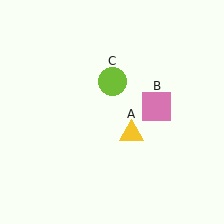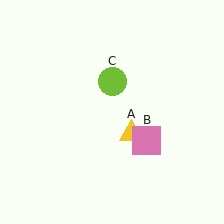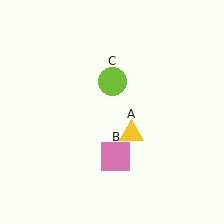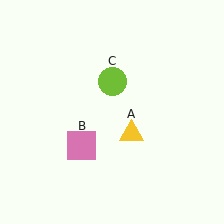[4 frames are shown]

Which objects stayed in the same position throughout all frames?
Yellow triangle (object A) and lime circle (object C) remained stationary.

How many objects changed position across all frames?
1 object changed position: pink square (object B).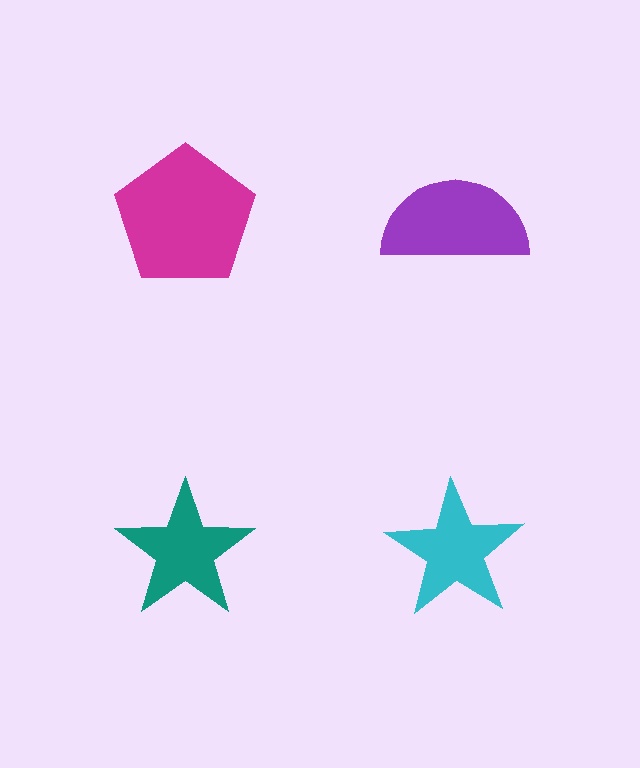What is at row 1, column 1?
A magenta pentagon.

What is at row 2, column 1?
A teal star.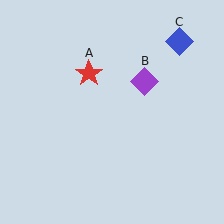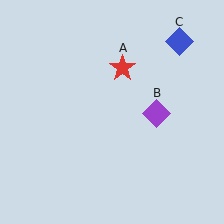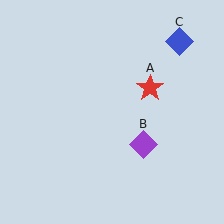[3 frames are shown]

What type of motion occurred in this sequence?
The red star (object A), purple diamond (object B) rotated clockwise around the center of the scene.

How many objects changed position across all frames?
2 objects changed position: red star (object A), purple diamond (object B).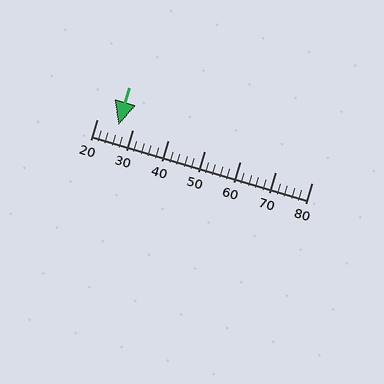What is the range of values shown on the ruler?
The ruler shows values from 20 to 80.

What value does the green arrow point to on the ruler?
The green arrow points to approximately 26.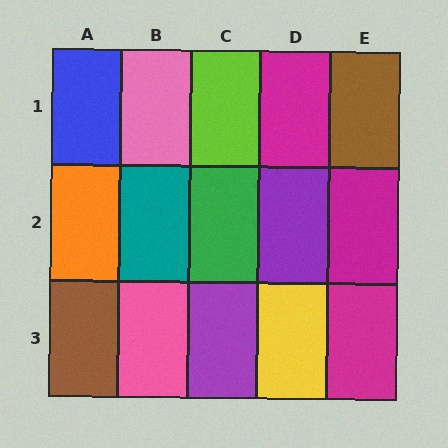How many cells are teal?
1 cell is teal.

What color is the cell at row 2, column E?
Magenta.